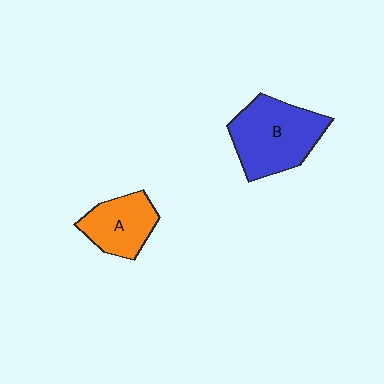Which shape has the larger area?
Shape B (blue).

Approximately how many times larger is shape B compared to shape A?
Approximately 1.6 times.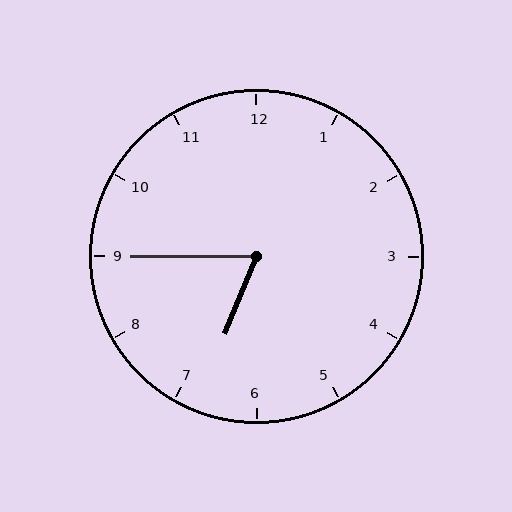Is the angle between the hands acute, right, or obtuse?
It is acute.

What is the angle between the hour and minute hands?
Approximately 68 degrees.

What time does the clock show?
6:45.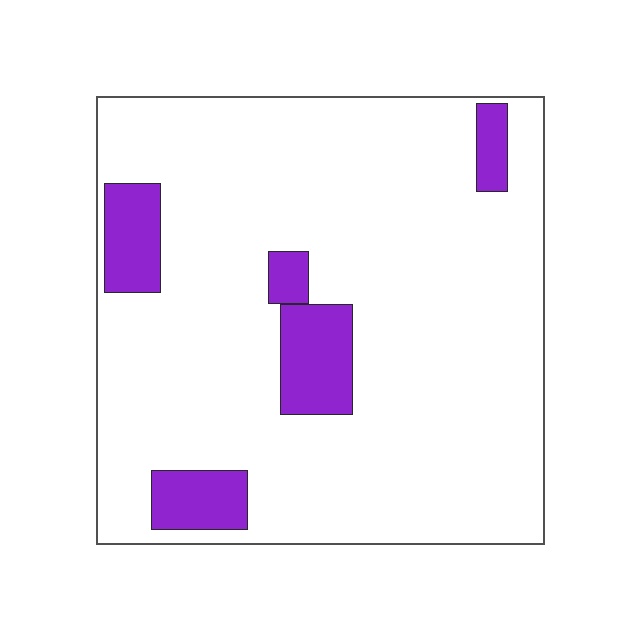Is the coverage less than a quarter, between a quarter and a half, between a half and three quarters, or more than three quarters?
Less than a quarter.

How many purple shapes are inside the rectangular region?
5.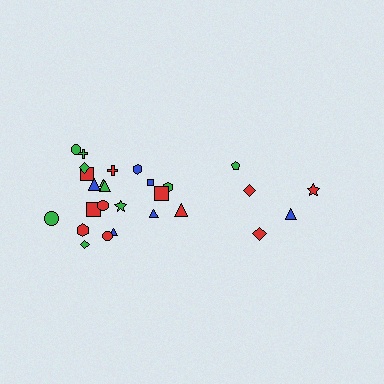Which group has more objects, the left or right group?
The left group.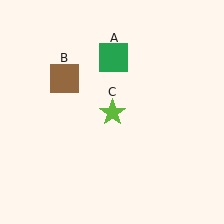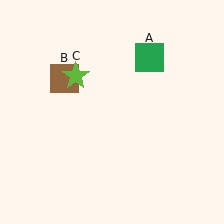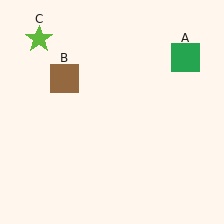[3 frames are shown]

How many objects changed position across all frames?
2 objects changed position: green square (object A), lime star (object C).